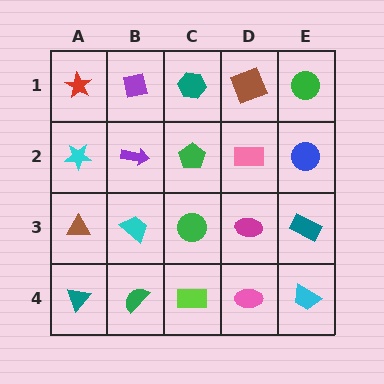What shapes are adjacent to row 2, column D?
A brown square (row 1, column D), a magenta ellipse (row 3, column D), a green pentagon (row 2, column C), a blue circle (row 2, column E).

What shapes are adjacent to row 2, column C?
A teal hexagon (row 1, column C), a green circle (row 3, column C), a purple arrow (row 2, column B), a pink rectangle (row 2, column D).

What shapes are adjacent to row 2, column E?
A green circle (row 1, column E), a teal rectangle (row 3, column E), a pink rectangle (row 2, column D).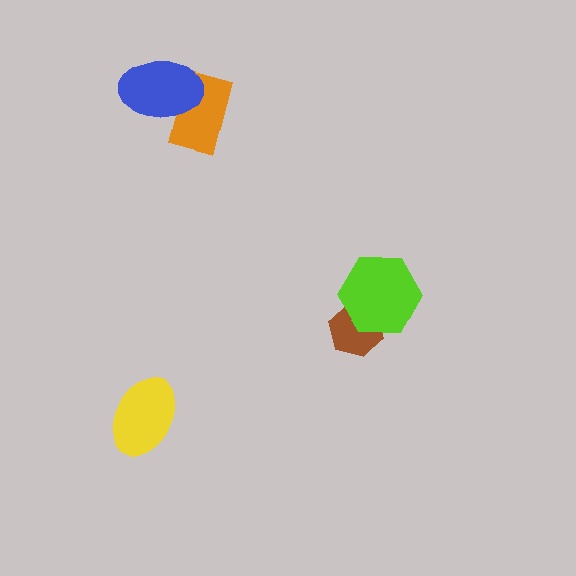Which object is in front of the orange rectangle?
The blue ellipse is in front of the orange rectangle.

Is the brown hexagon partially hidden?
Yes, it is partially covered by another shape.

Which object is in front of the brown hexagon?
The lime hexagon is in front of the brown hexagon.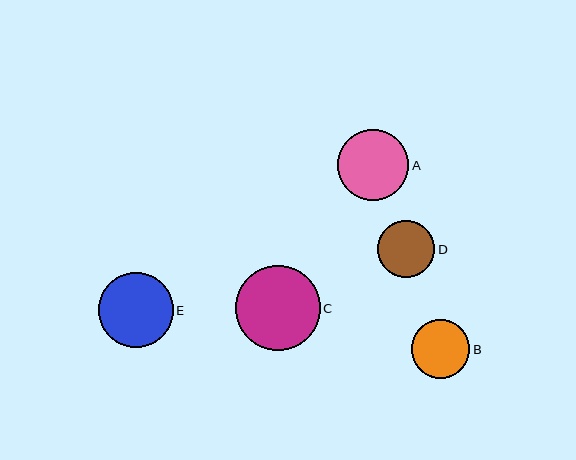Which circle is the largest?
Circle C is the largest with a size of approximately 85 pixels.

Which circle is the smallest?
Circle D is the smallest with a size of approximately 57 pixels.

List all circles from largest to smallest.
From largest to smallest: C, E, A, B, D.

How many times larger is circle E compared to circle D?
Circle E is approximately 1.3 times the size of circle D.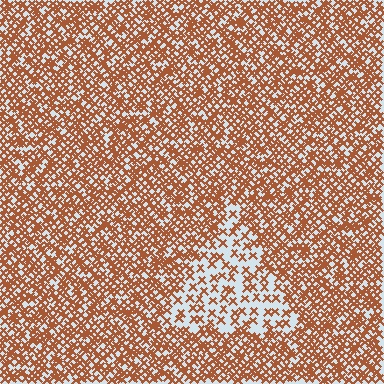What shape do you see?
I see a triangle.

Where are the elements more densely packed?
The elements are more densely packed outside the triangle boundary.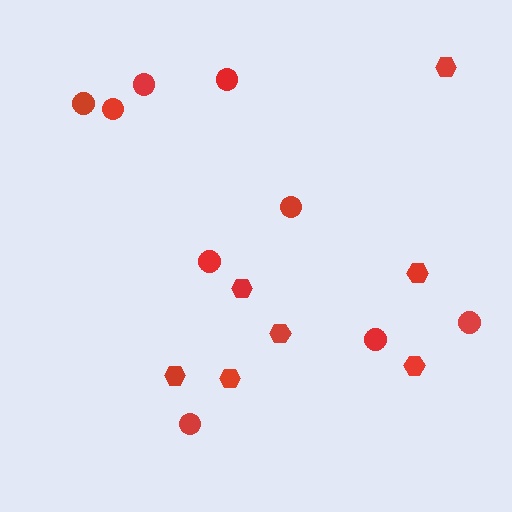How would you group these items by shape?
There are 2 groups: one group of hexagons (7) and one group of circles (9).